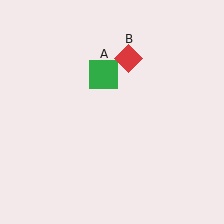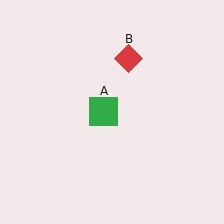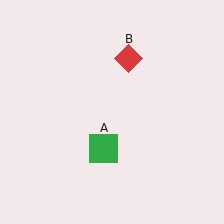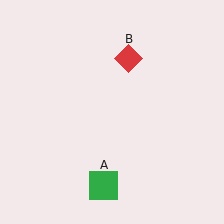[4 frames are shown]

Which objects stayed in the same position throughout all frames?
Red diamond (object B) remained stationary.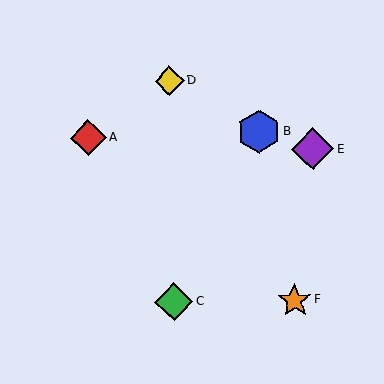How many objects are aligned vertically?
2 objects (C, D) are aligned vertically.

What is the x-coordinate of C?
Object C is at x≈174.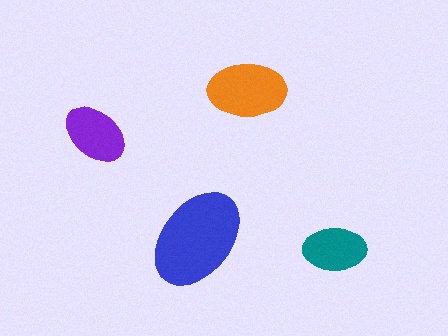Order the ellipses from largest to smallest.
the blue one, the orange one, the purple one, the teal one.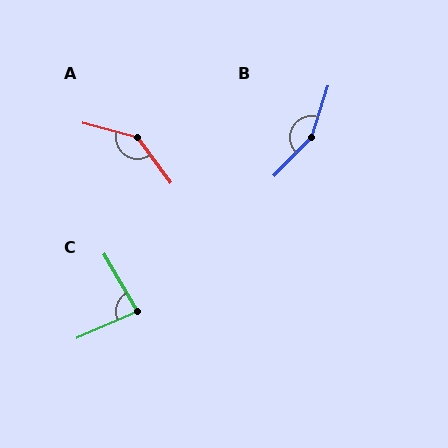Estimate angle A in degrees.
Approximately 141 degrees.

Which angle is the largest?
B, at approximately 153 degrees.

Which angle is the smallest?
C, at approximately 83 degrees.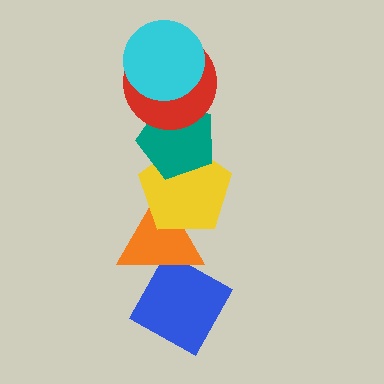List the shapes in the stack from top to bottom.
From top to bottom: the cyan circle, the red circle, the teal pentagon, the yellow pentagon, the orange triangle, the blue diamond.